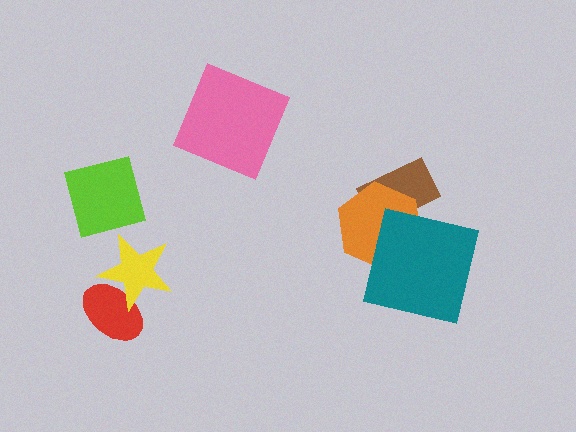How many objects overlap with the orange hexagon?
2 objects overlap with the orange hexagon.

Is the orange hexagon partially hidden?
Yes, it is partially covered by another shape.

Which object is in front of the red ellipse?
The yellow star is in front of the red ellipse.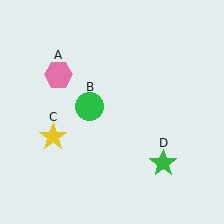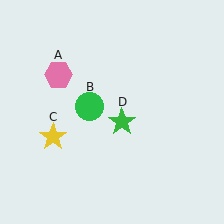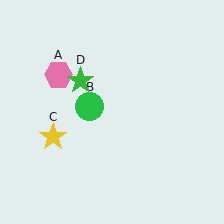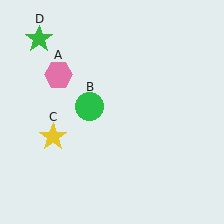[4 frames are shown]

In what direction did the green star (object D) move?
The green star (object D) moved up and to the left.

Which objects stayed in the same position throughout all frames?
Pink hexagon (object A) and green circle (object B) and yellow star (object C) remained stationary.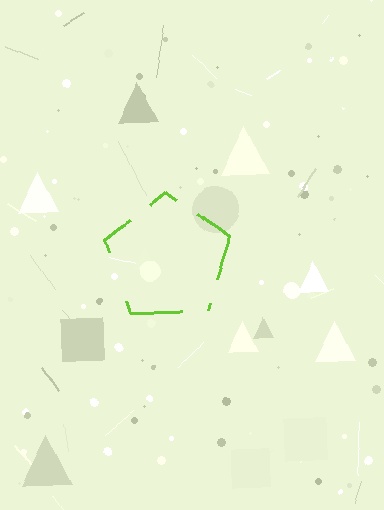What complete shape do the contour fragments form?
The contour fragments form a pentagon.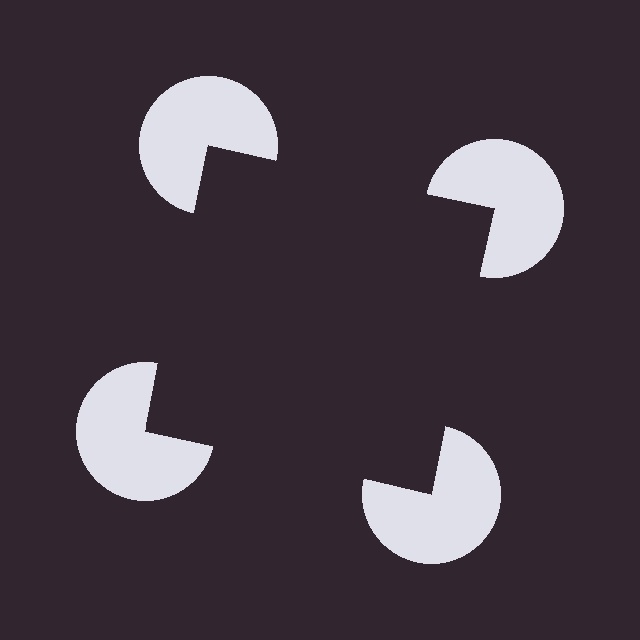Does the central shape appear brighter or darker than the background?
It typically appears slightly darker than the background, even though no actual brightness change is drawn.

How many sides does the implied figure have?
4 sides.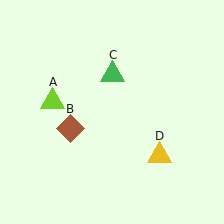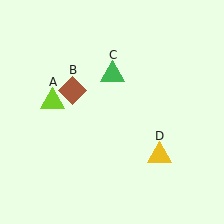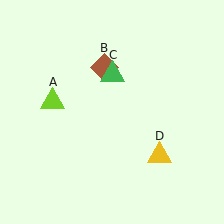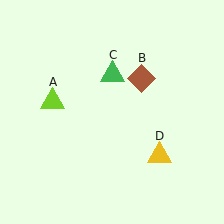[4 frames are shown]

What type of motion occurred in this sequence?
The brown diamond (object B) rotated clockwise around the center of the scene.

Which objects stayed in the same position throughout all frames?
Lime triangle (object A) and green triangle (object C) and yellow triangle (object D) remained stationary.